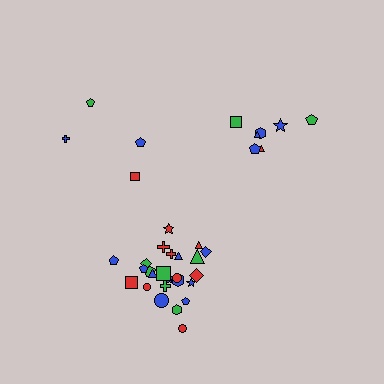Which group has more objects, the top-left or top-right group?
The top-right group.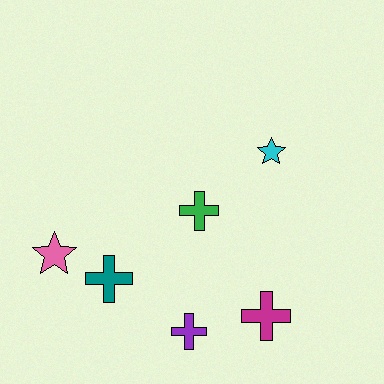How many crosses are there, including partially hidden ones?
There are 4 crosses.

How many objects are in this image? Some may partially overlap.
There are 6 objects.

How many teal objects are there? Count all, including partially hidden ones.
There is 1 teal object.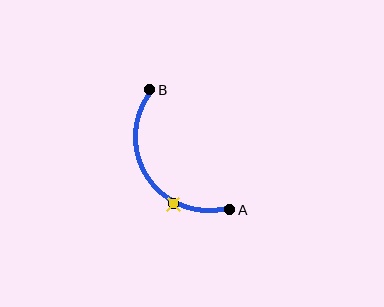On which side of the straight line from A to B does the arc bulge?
The arc bulges below and to the left of the straight line connecting A and B.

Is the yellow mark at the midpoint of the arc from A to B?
No. The yellow mark lies on the arc but is closer to endpoint A. The arc midpoint would be at the point on the curve equidistant along the arc from both A and B.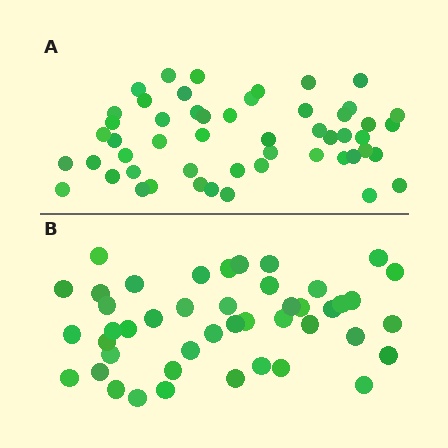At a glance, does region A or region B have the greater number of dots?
Region A (the top region) has more dots.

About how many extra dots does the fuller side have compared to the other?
Region A has roughly 8 or so more dots than region B.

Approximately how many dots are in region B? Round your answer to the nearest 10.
About 40 dots. (The exact count is 45, which rounds to 40.)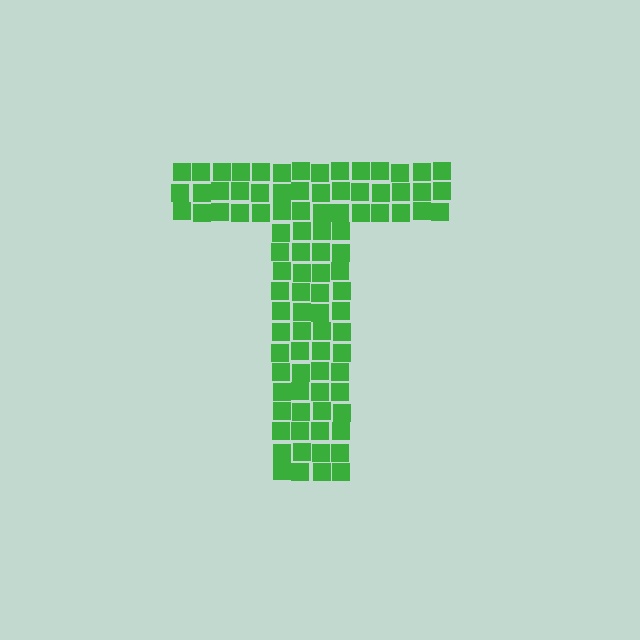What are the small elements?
The small elements are squares.